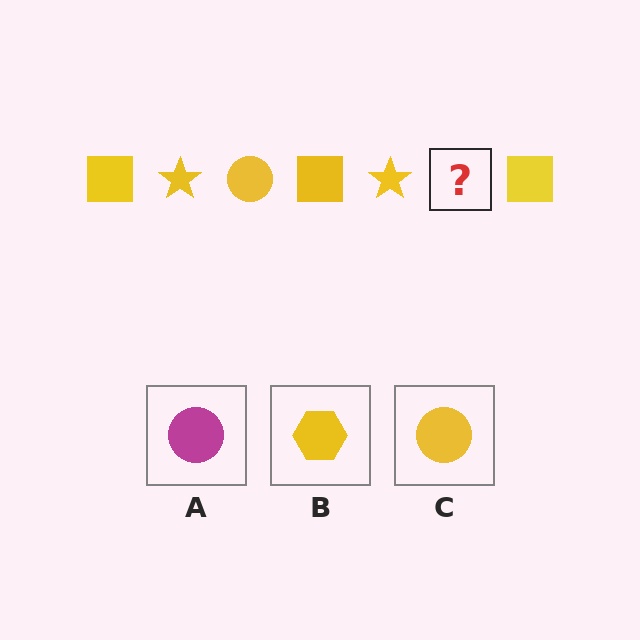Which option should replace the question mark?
Option C.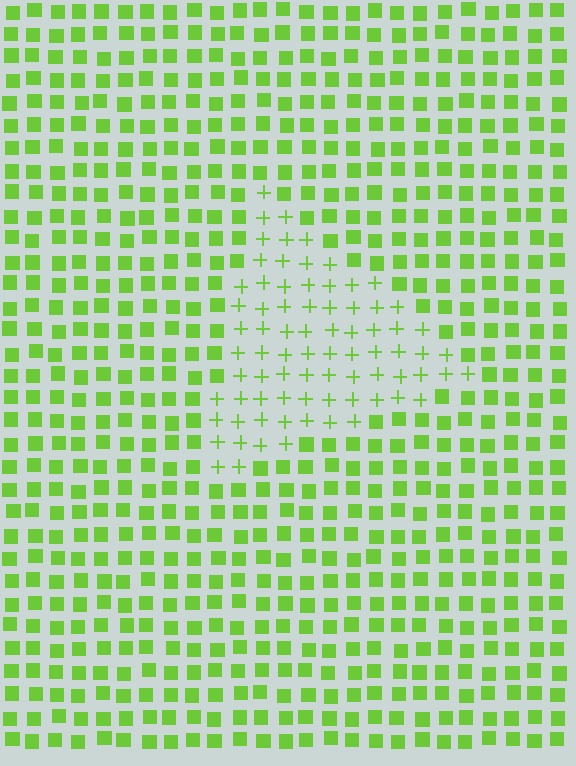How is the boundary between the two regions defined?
The boundary is defined by a change in element shape: plus signs inside vs. squares outside. All elements share the same color and spacing.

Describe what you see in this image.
The image is filled with small lime elements arranged in a uniform grid. A triangle-shaped region contains plus signs, while the surrounding area contains squares. The boundary is defined purely by the change in element shape.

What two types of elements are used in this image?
The image uses plus signs inside the triangle region and squares outside it.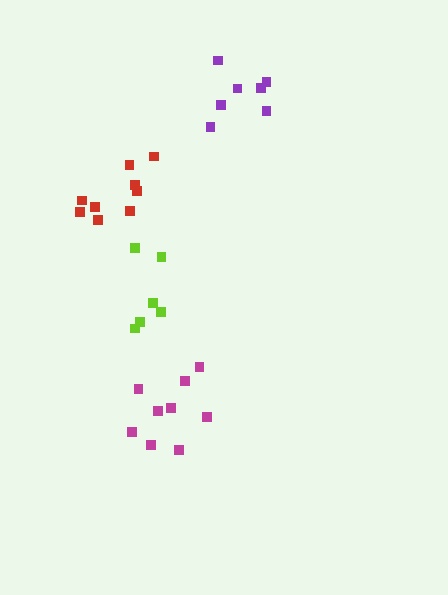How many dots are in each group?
Group 1: 9 dots, Group 2: 6 dots, Group 3: 9 dots, Group 4: 7 dots (31 total).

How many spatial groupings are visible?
There are 4 spatial groupings.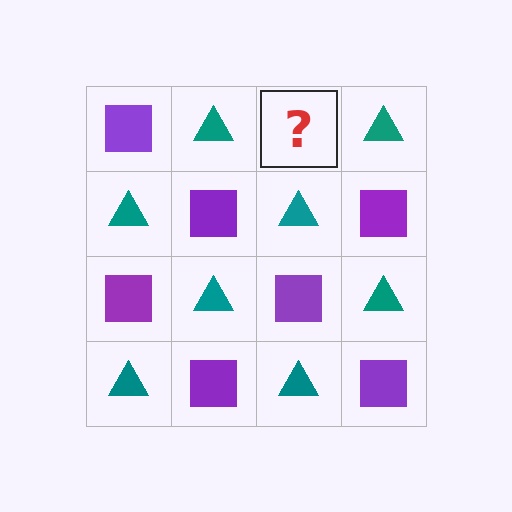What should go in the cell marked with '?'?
The missing cell should contain a purple square.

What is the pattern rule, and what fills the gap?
The rule is that it alternates purple square and teal triangle in a checkerboard pattern. The gap should be filled with a purple square.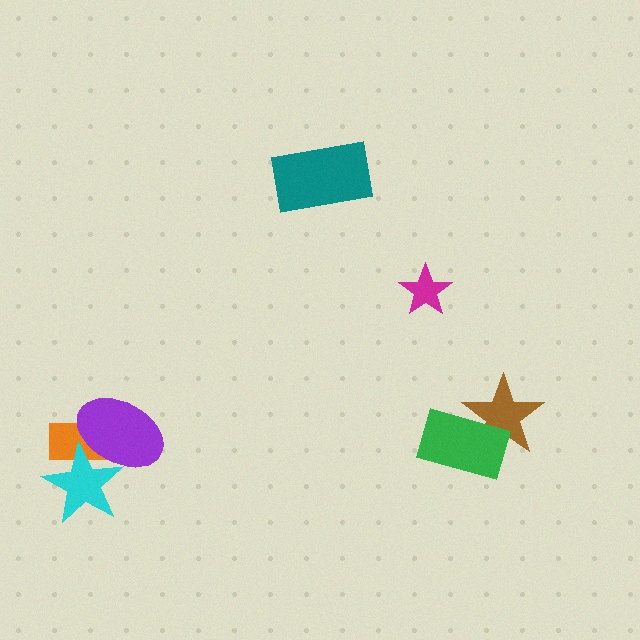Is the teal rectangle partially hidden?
No, no other shape covers it.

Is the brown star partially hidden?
Yes, it is partially covered by another shape.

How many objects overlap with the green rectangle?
1 object overlaps with the green rectangle.